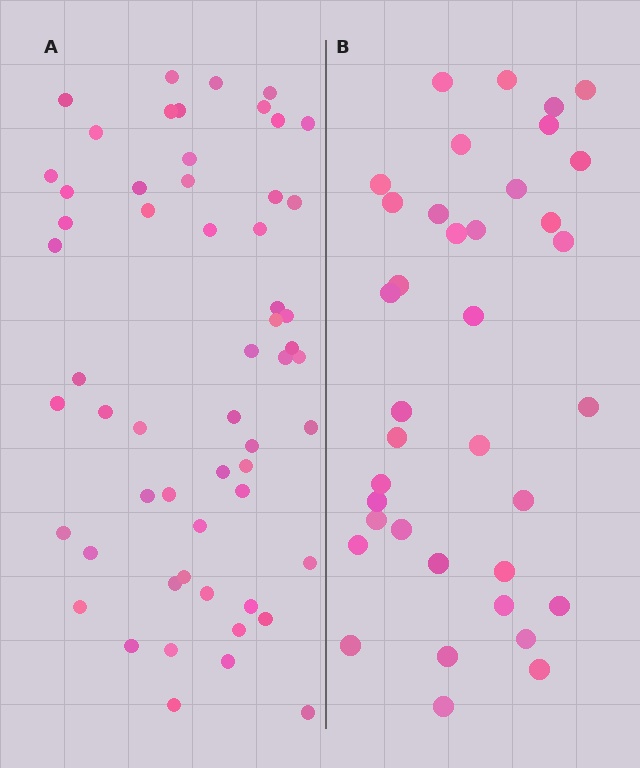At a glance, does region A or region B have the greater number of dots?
Region A (the left region) has more dots.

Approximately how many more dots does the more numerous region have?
Region A has approximately 20 more dots than region B.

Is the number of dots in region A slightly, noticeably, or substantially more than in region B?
Region A has substantially more. The ratio is roughly 1.5 to 1.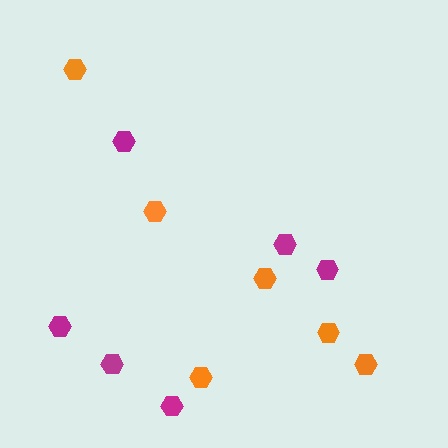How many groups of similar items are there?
There are 2 groups: one group of magenta hexagons (6) and one group of orange hexagons (6).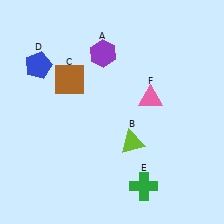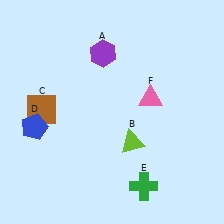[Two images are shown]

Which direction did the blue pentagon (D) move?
The blue pentagon (D) moved down.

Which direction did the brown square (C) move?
The brown square (C) moved down.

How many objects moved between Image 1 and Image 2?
2 objects moved between the two images.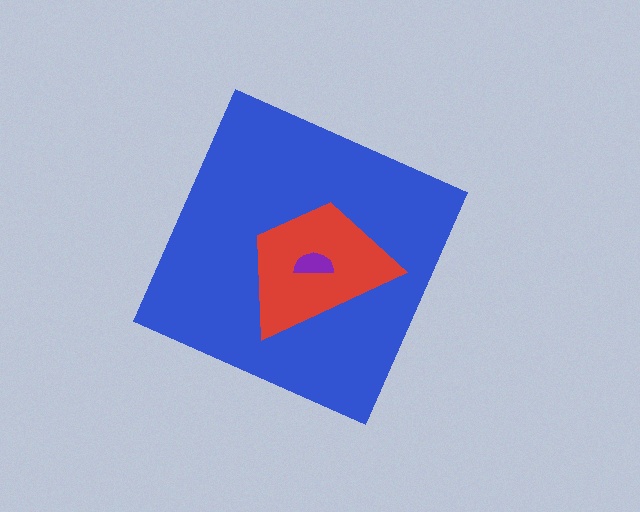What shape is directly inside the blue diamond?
The red trapezoid.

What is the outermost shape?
The blue diamond.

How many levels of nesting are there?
3.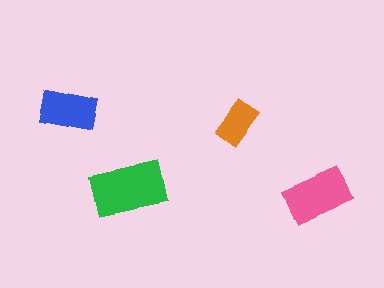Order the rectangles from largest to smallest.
the green one, the pink one, the blue one, the orange one.